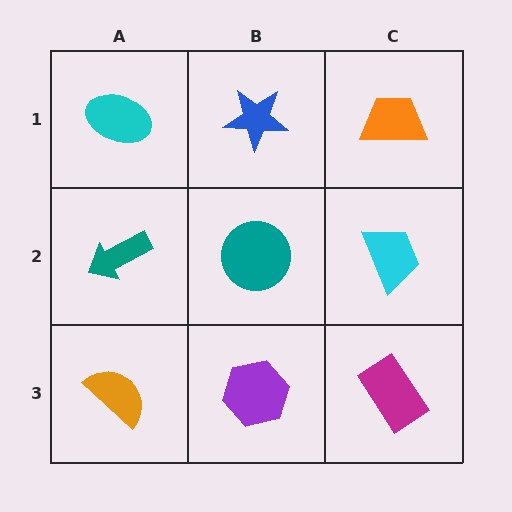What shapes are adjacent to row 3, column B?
A teal circle (row 2, column B), an orange semicircle (row 3, column A), a magenta rectangle (row 3, column C).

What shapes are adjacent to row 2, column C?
An orange trapezoid (row 1, column C), a magenta rectangle (row 3, column C), a teal circle (row 2, column B).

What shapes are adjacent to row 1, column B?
A teal circle (row 2, column B), a cyan ellipse (row 1, column A), an orange trapezoid (row 1, column C).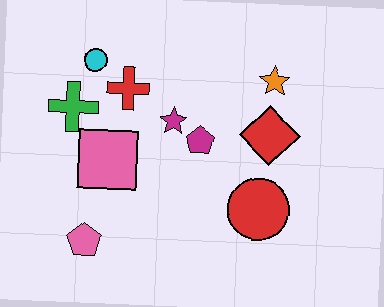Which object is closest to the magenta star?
The magenta pentagon is closest to the magenta star.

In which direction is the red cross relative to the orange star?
The red cross is to the left of the orange star.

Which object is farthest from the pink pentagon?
The orange star is farthest from the pink pentagon.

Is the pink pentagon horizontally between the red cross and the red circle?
No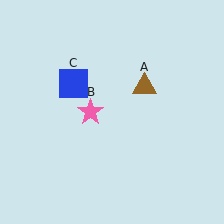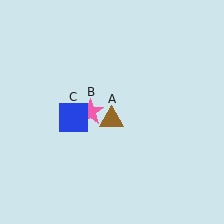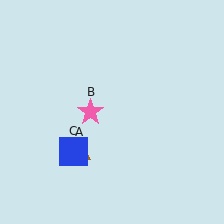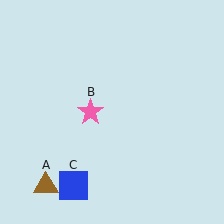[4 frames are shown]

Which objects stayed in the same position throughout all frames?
Pink star (object B) remained stationary.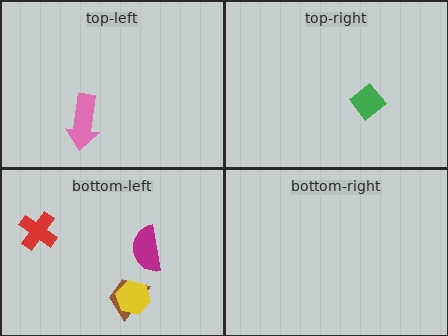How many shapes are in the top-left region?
1.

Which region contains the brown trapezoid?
The bottom-left region.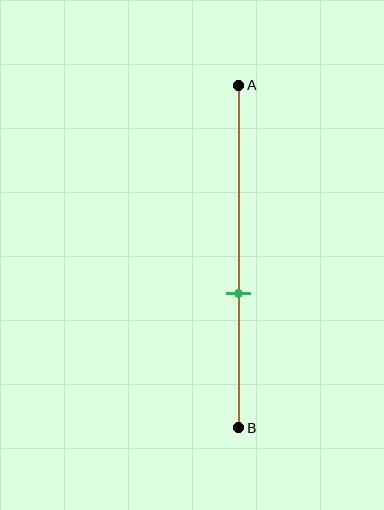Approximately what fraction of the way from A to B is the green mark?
The green mark is approximately 60% of the way from A to B.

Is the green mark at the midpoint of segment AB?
No, the mark is at about 60% from A, not at the 50% midpoint.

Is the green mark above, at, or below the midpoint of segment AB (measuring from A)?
The green mark is below the midpoint of segment AB.